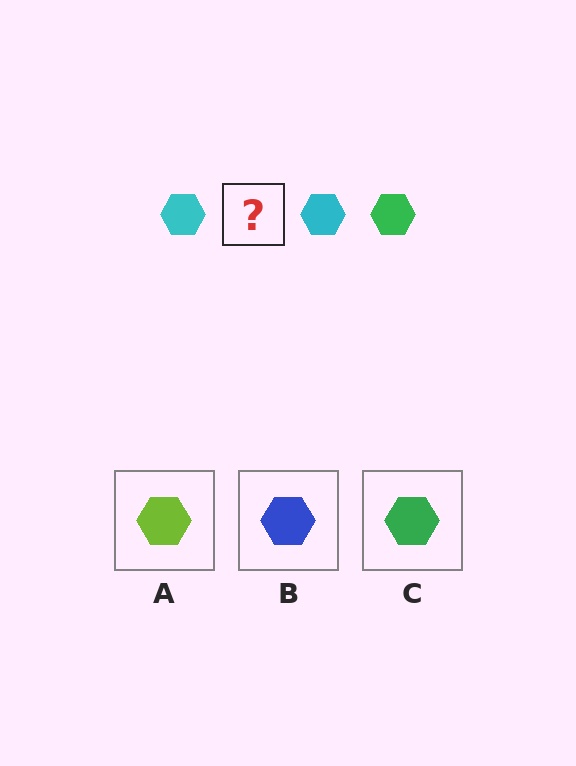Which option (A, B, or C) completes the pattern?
C.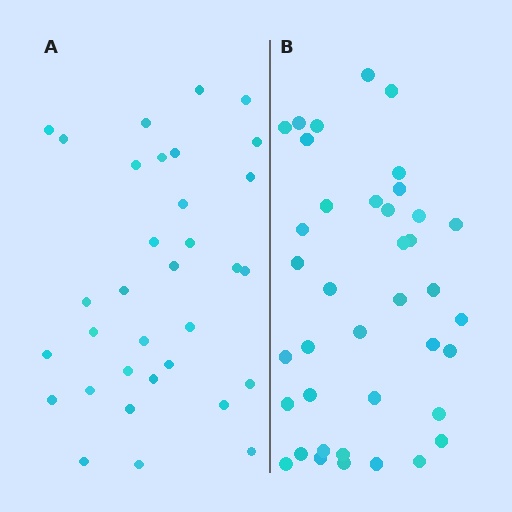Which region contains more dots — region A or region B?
Region B (the right region) has more dots.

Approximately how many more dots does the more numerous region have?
Region B has about 6 more dots than region A.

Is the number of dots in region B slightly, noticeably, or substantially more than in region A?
Region B has only slightly more — the two regions are fairly close. The ratio is roughly 1.2 to 1.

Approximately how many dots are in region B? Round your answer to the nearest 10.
About 40 dots. (The exact count is 39, which rounds to 40.)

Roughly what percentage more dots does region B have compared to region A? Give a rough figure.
About 20% more.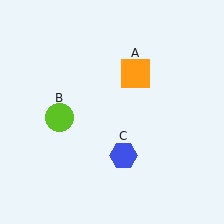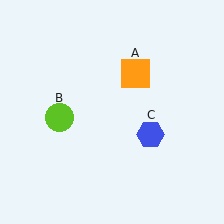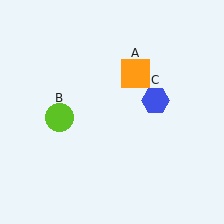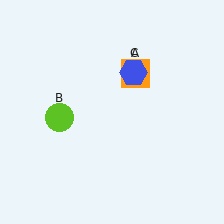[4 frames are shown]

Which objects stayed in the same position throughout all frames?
Orange square (object A) and lime circle (object B) remained stationary.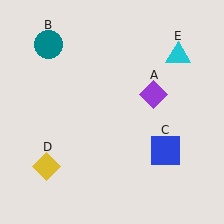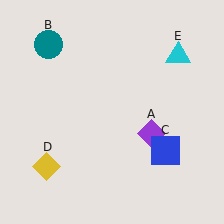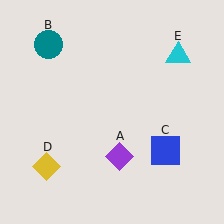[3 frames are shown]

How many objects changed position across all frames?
1 object changed position: purple diamond (object A).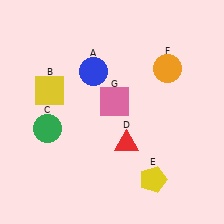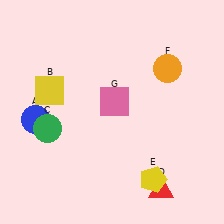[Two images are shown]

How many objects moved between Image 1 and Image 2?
2 objects moved between the two images.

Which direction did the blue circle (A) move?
The blue circle (A) moved left.